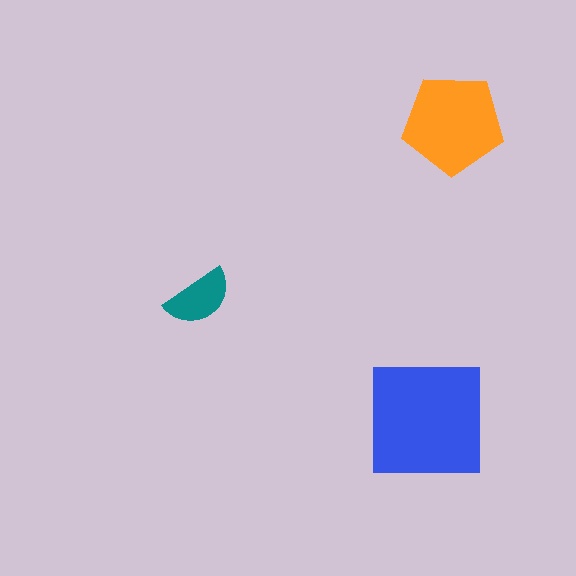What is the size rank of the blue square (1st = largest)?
1st.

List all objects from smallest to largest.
The teal semicircle, the orange pentagon, the blue square.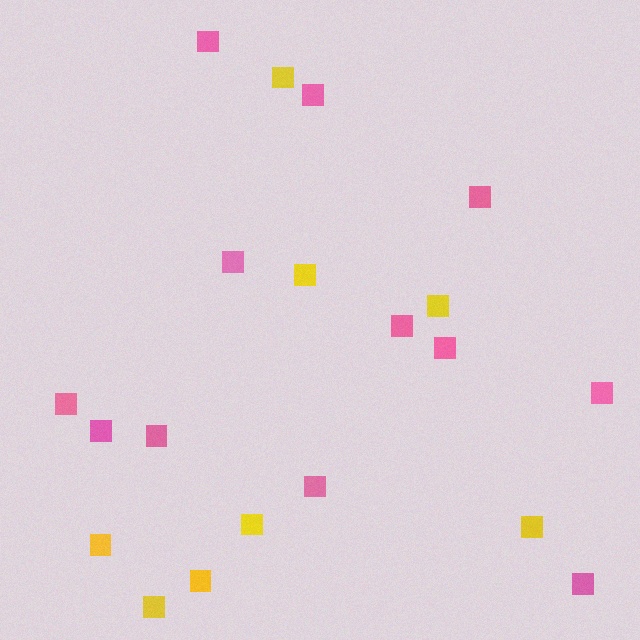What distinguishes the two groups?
There are 2 groups: one group of pink squares (12) and one group of yellow squares (8).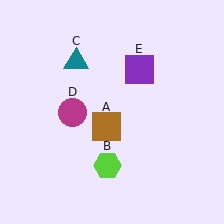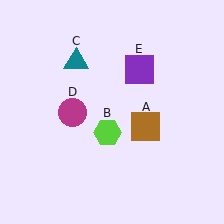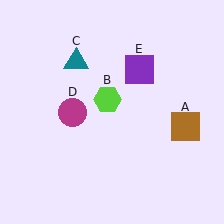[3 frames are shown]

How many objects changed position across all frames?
2 objects changed position: brown square (object A), lime hexagon (object B).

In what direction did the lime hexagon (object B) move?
The lime hexagon (object B) moved up.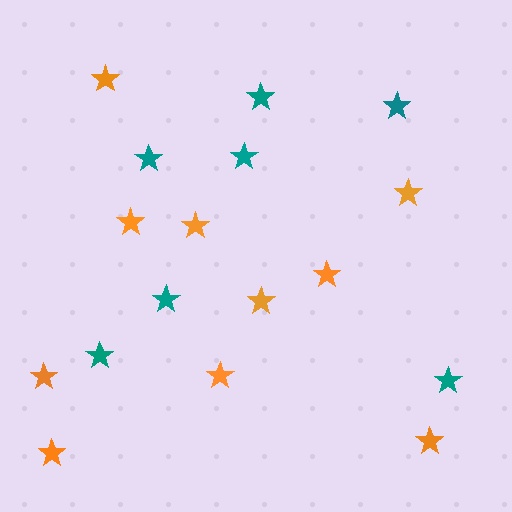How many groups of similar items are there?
There are 2 groups: one group of orange stars (10) and one group of teal stars (7).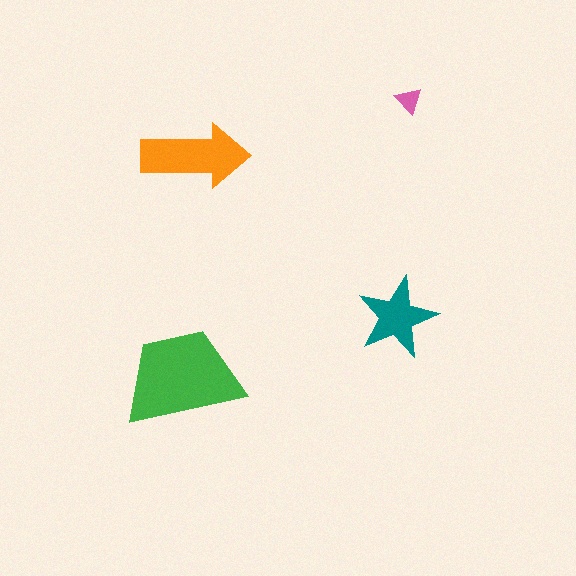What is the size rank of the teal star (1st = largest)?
3rd.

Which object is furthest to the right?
The pink triangle is rightmost.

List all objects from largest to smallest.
The green trapezoid, the orange arrow, the teal star, the pink triangle.